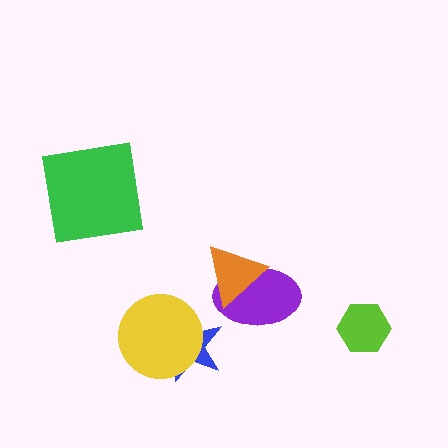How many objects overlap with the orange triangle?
1 object overlaps with the orange triangle.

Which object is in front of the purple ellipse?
The orange triangle is in front of the purple ellipse.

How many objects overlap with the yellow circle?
1 object overlaps with the yellow circle.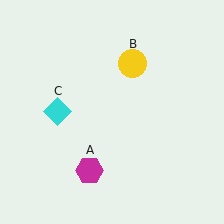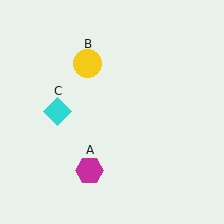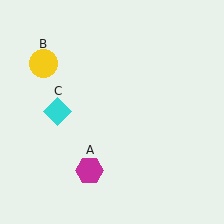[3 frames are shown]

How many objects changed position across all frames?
1 object changed position: yellow circle (object B).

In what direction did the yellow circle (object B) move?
The yellow circle (object B) moved left.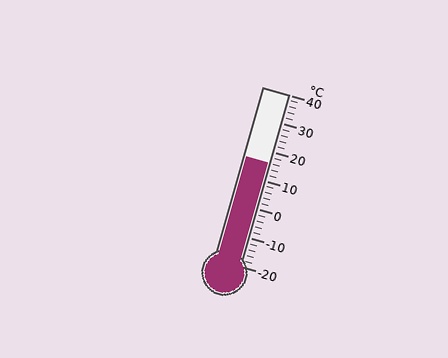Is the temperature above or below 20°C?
The temperature is below 20°C.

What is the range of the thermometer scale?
The thermometer scale ranges from -20°C to 40°C.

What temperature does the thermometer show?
The thermometer shows approximately 16°C.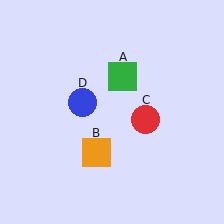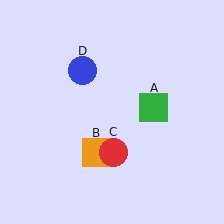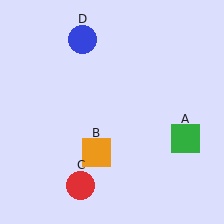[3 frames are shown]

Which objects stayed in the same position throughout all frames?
Orange square (object B) remained stationary.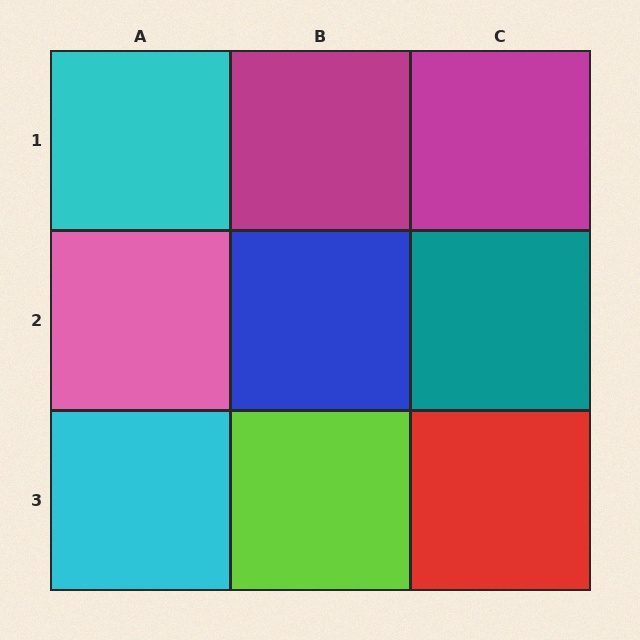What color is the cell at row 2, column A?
Pink.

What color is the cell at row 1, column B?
Magenta.